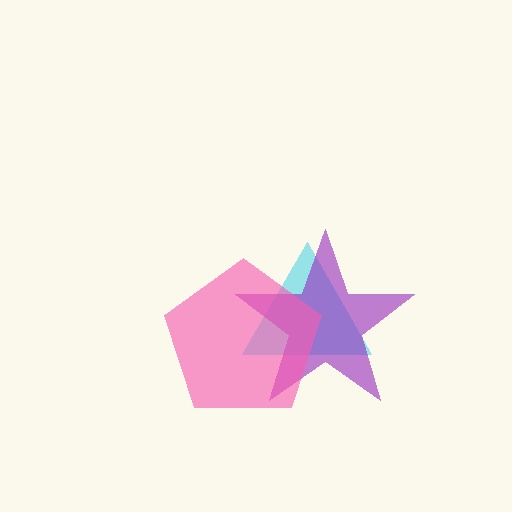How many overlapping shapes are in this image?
There are 3 overlapping shapes in the image.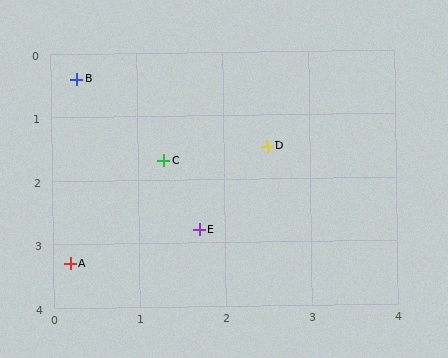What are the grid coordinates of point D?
Point D is at approximately (2.5, 1.5).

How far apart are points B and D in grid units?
Points B and D are about 2.5 grid units apart.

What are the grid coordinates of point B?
Point B is at approximately (0.3, 0.4).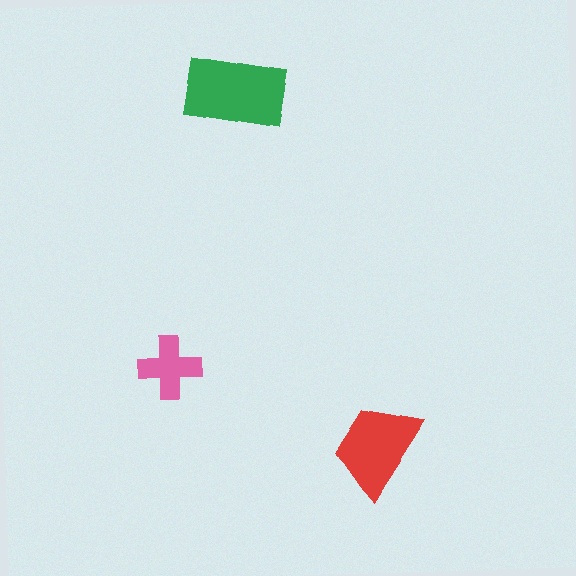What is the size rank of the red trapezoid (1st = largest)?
2nd.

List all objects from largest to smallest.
The green rectangle, the red trapezoid, the pink cross.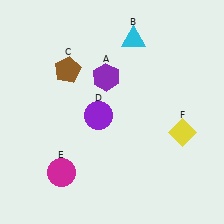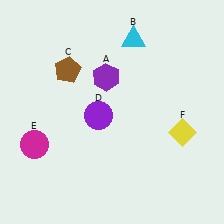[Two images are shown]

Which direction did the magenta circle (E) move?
The magenta circle (E) moved up.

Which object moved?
The magenta circle (E) moved up.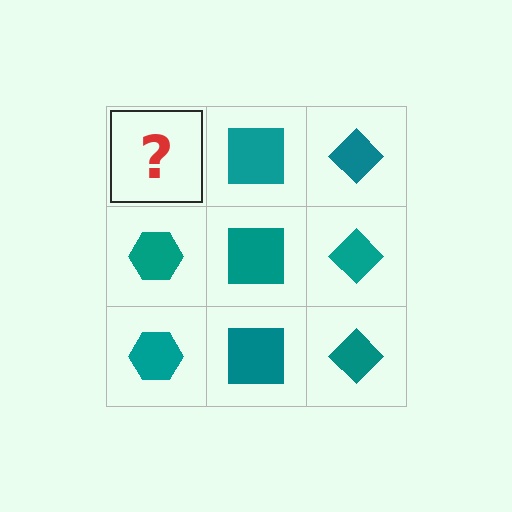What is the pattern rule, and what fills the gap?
The rule is that each column has a consistent shape. The gap should be filled with a teal hexagon.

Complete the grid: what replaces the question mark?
The question mark should be replaced with a teal hexagon.